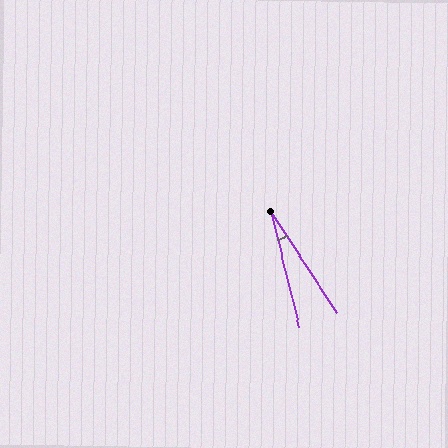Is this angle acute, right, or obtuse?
It is acute.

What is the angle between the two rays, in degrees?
Approximately 19 degrees.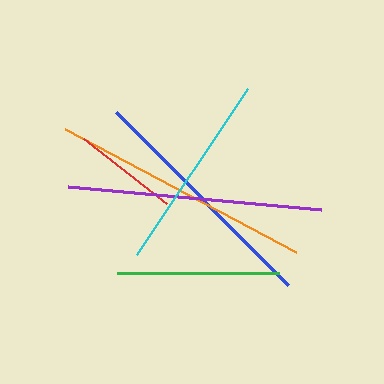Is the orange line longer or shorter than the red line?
The orange line is longer than the red line.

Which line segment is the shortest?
The red line is the shortest at approximately 106 pixels.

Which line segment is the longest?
The orange line is the longest at approximately 262 pixels.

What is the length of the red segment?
The red segment is approximately 106 pixels long.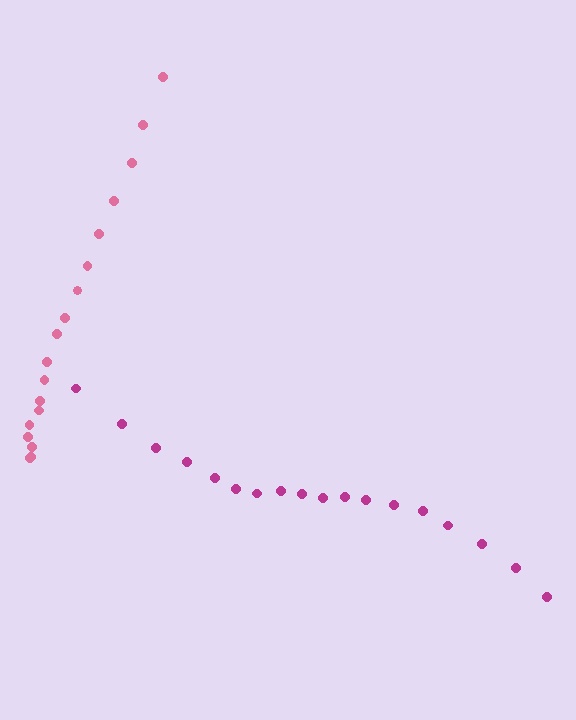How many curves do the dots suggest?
There are 2 distinct paths.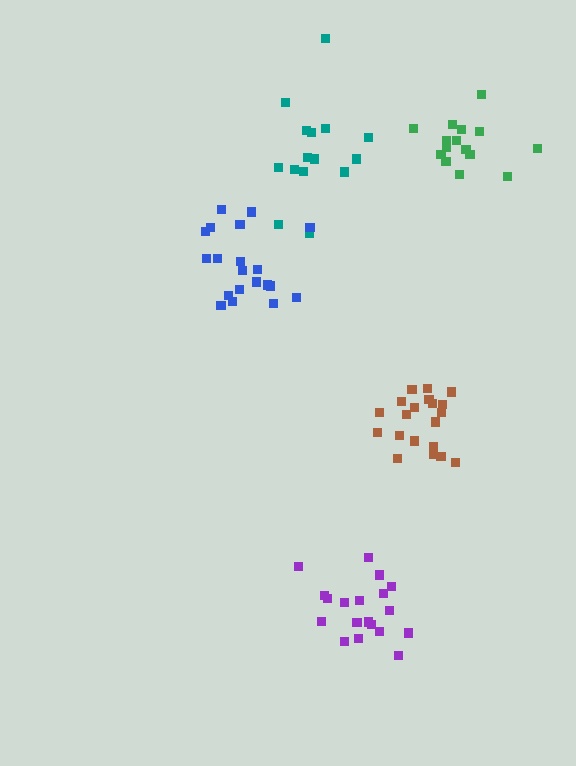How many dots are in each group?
Group 1: 20 dots, Group 2: 15 dots, Group 3: 15 dots, Group 4: 20 dots, Group 5: 20 dots (90 total).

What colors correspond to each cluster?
The clusters are colored: brown, green, teal, purple, blue.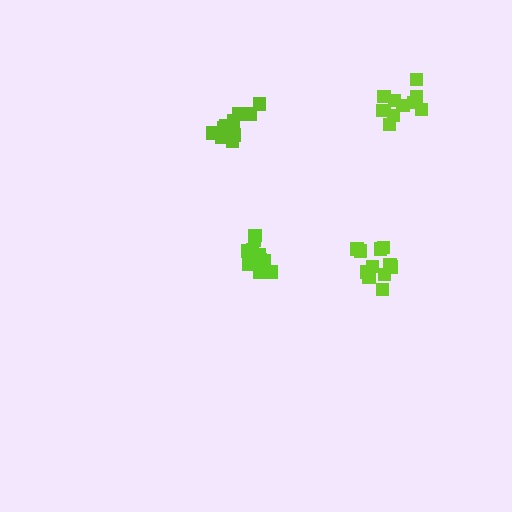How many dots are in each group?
Group 1: 12 dots, Group 2: 11 dots, Group 3: 11 dots, Group 4: 11 dots (45 total).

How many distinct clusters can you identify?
There are 4 distinct clusters.